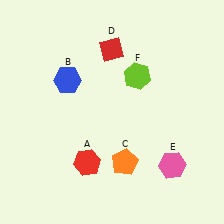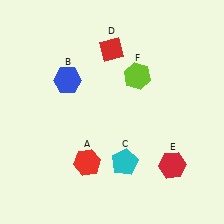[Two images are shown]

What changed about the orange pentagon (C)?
In Image 1, C is orange. In Image 2, it changed to cyan.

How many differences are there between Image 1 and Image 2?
There are 2 differences between the two images.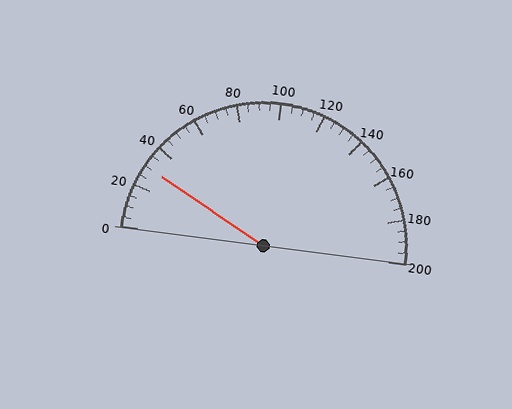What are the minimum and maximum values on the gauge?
The gauge ranges from 0 to 200.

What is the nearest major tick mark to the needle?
The nearest major tick mark is 40.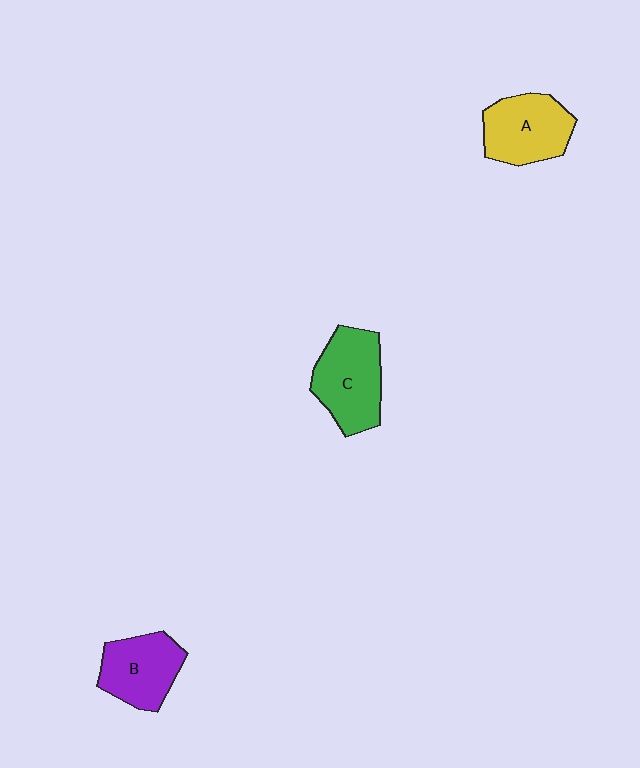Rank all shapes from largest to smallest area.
From largest to smallest: C (green), A (yellow), B (purple).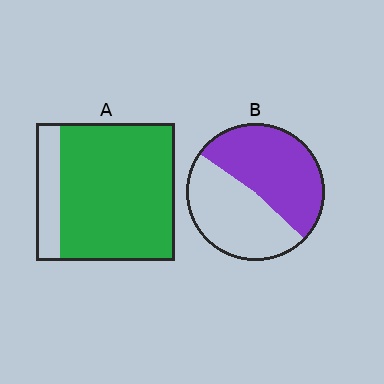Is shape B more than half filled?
Roughly half.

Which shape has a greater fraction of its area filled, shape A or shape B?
Shape A.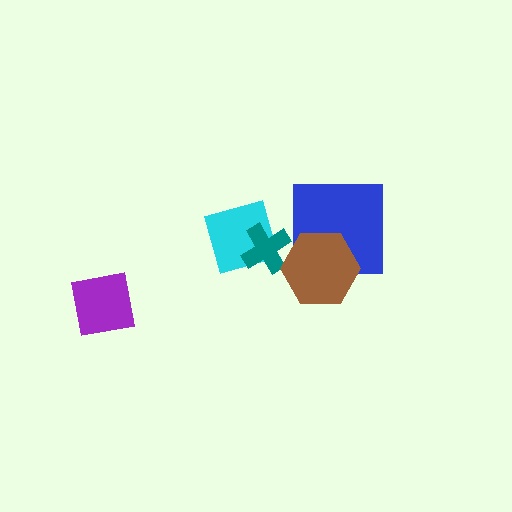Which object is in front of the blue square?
The brown hexagon is in front of the blue square.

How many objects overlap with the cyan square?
1 object overlaps with the cyan square.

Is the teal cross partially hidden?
Yes, it is partially covered by another shape.